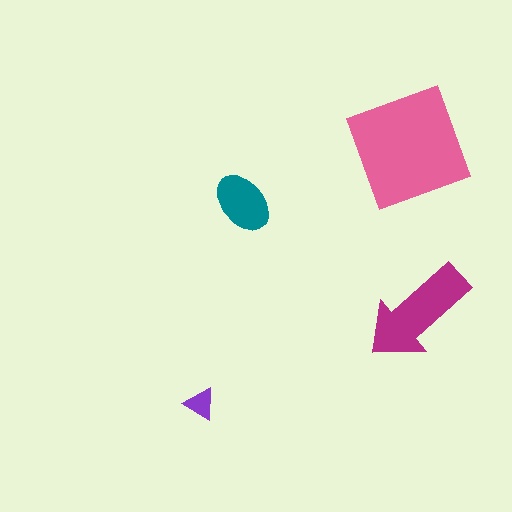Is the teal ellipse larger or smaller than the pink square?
Smaller.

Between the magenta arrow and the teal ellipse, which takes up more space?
The magenta arrow.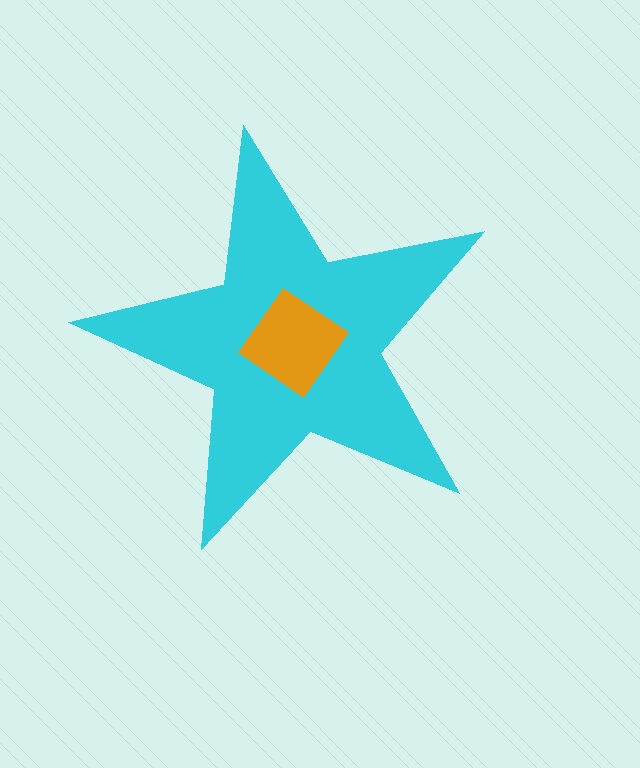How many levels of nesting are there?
2.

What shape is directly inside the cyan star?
The orange diamond.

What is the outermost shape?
The cyan star.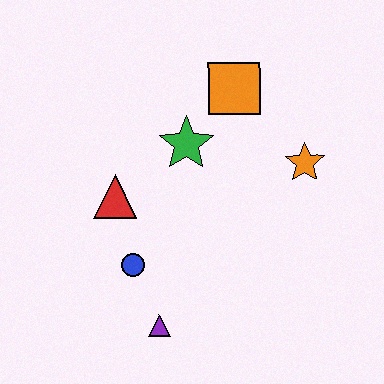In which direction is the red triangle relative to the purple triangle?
The red triangle is above the purple triangle.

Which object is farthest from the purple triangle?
The orange square is farthest from the purple triangle.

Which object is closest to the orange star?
The orange square is closest to the orange star.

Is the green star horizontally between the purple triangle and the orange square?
Yes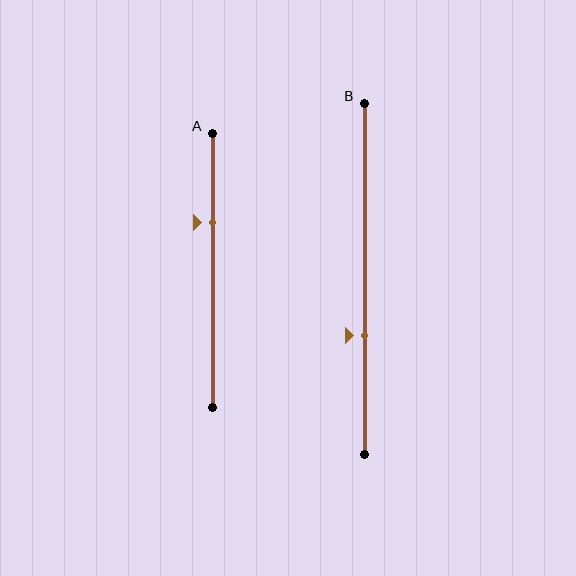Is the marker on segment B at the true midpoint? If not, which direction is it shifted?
No, the marker on segment B is shifted downward by about 16% of the segment length.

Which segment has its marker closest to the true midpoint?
Segment B has its marker closest to the true midpoint.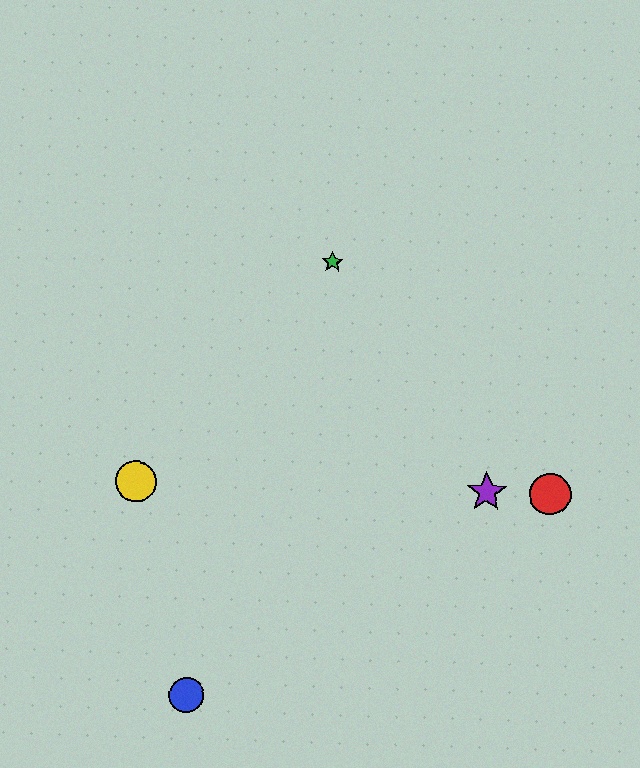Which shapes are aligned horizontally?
The red circle, the yellow circle, the purple star are aligned horizontally.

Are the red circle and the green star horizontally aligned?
No, the red circle is at y≈494 and the green star is at y≈262.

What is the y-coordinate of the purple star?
The purple star is at y≈492.